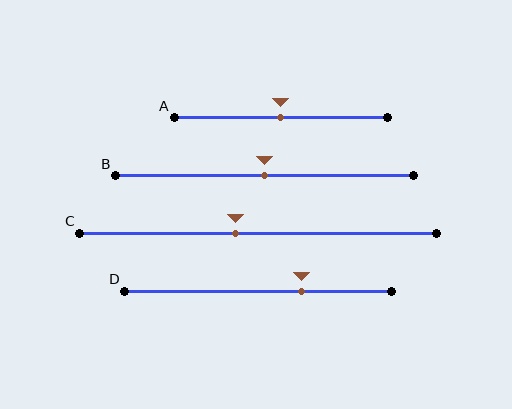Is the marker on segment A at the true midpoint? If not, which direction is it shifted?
Yes, the marker on segment A is at the true midpoint.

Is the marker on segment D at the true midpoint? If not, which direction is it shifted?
No, the marker on segment D is shifted to the right by about 16% of the segment length.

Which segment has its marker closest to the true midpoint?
Segment A has its marker closest to the true midpoint.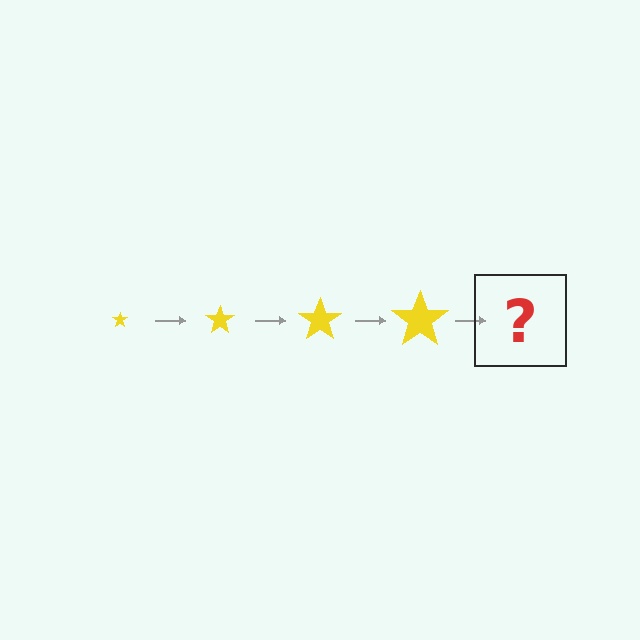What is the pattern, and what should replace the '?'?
The pattern is that the star gets progressively larger each step. The '?' should be a yellow star, larger than the previous one.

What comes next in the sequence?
The next element should be a yellow star, larger than the previous one.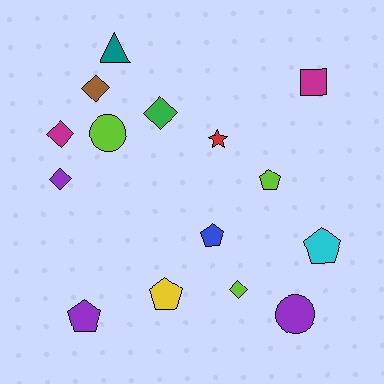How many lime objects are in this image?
There are 3 lime objects.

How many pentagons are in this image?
There are 5 pentagons.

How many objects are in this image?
There are 15 objects.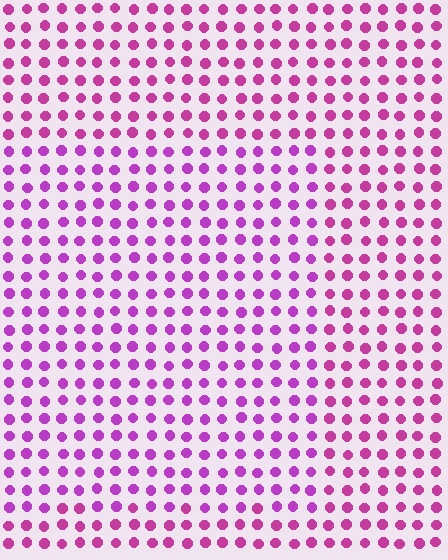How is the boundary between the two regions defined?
The boundary is defined purely by a slight shift in hue (about 23 degrees). Spacing, size, and orientation are identical on both sides.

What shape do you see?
I see a rectangle.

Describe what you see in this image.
The image is filled with small magenta elements in a uniform arrangement. A rectangle-shaped region is visible where the elements are tinted to a slightly different hue, forming a subtle color boundary.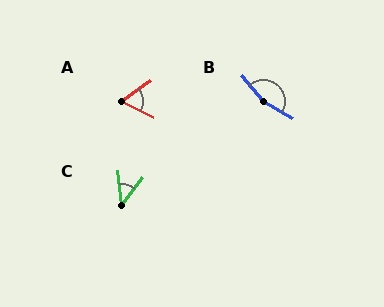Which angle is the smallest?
C, at approximately 43 degrees.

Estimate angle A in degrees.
Approximately 61 degrees.